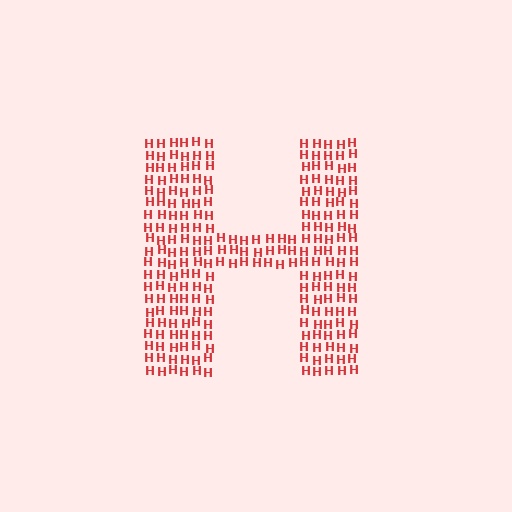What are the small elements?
The small elements are letter H's.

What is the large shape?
The large shape is the letter H.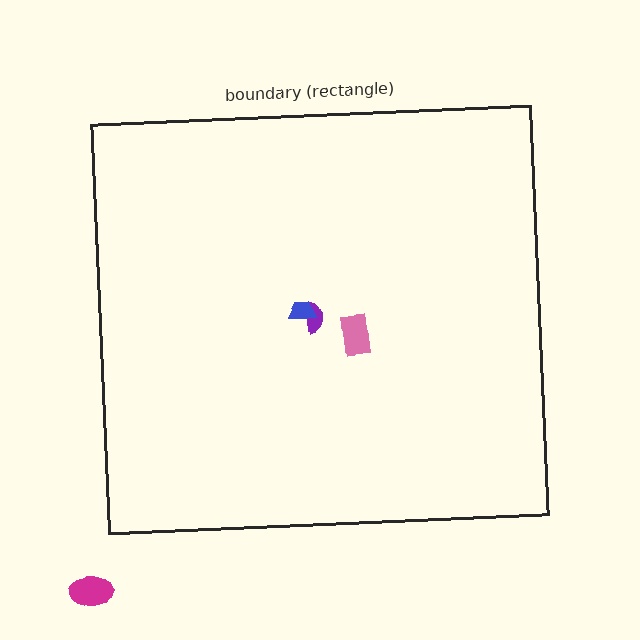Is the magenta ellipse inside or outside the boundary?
Outside.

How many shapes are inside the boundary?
3 inside, 1 outside.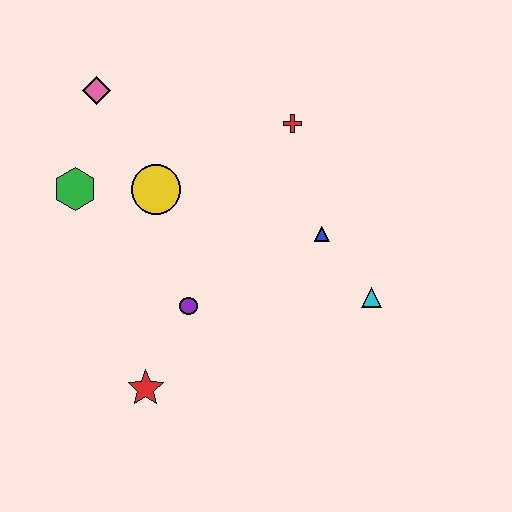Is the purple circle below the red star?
No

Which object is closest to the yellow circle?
The green hexagon is closest to the yellow circle.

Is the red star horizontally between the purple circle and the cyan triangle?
No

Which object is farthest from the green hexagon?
The cyan triangle is farthest from the green hexagon.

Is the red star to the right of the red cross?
No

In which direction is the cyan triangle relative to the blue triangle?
The cyan triangle is below the blue triangle.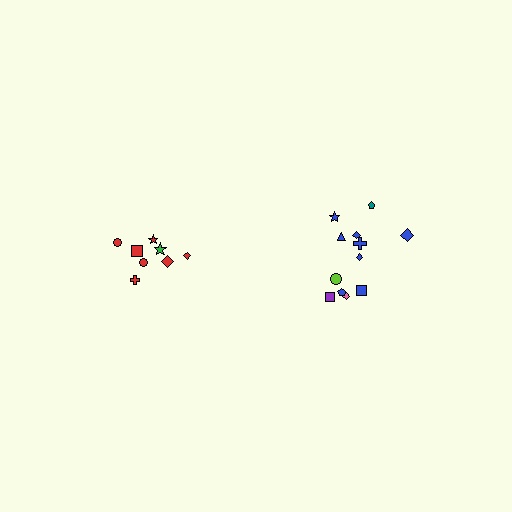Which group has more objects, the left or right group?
The right group.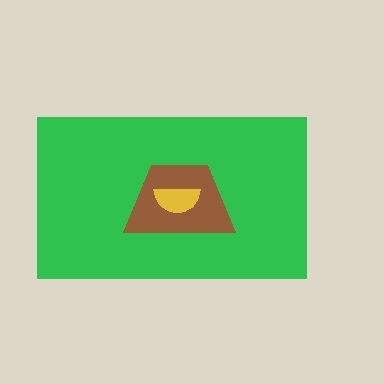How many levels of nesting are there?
3.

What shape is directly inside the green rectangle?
The brown trapezoid.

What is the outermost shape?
The green rectangle.